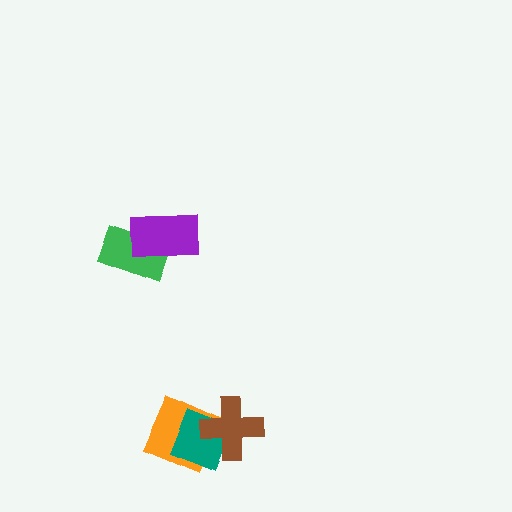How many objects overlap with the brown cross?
2 objects overlap with the brown cross.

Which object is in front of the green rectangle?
The purple rectangle is in front of the green rectangle.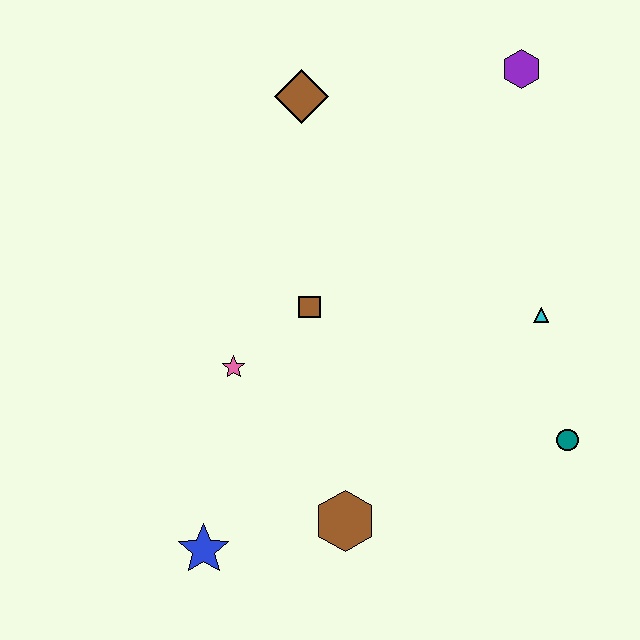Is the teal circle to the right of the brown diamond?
Yes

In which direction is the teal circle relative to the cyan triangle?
The teal circle is below the cyan triangle.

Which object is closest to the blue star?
The brown hexagon is closest to the blue star.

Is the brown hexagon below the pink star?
Yes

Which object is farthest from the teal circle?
The brown diamond is farthest from the teal circle.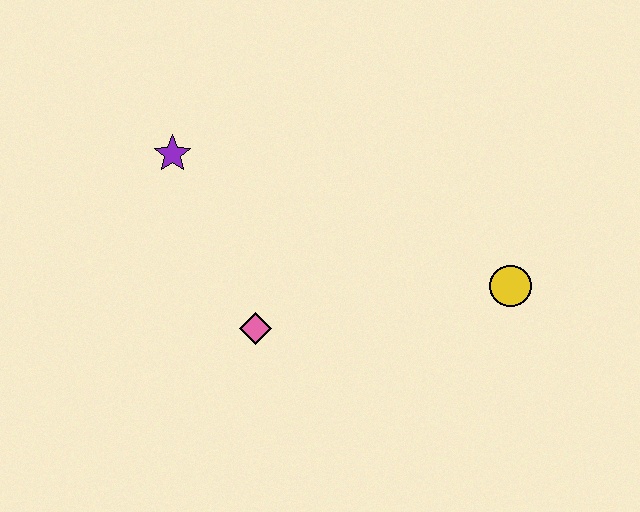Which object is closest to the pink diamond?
The purple star is closest to the pink diamond.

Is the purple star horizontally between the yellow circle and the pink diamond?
No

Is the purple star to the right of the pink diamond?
No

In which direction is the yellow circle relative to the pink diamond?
The yellow circle is to the right of the pink diamond.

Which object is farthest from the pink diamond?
The yellow circle is farthest from the pink diamond.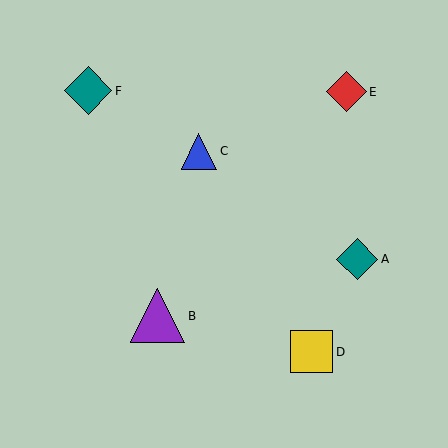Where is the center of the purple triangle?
The center of the purple triangle is at (158, 316).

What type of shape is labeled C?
Shape C is a blue triangle.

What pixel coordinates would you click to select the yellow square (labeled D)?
Click at (312, 352) to select the yellow square D.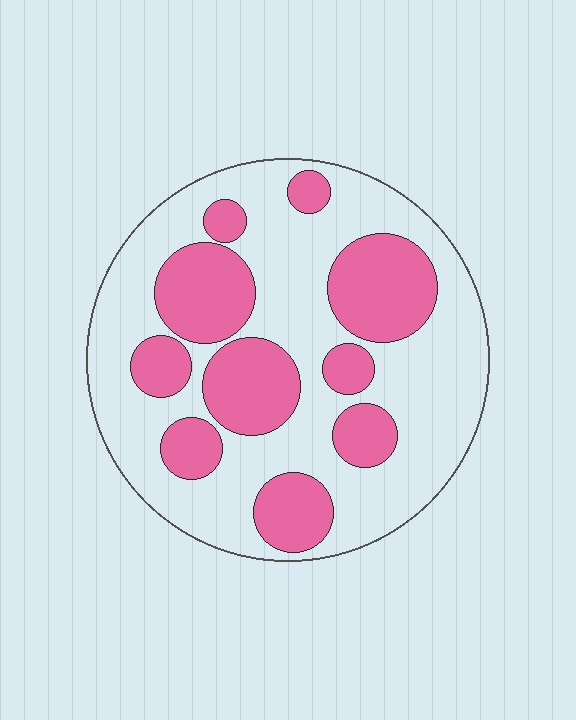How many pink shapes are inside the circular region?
10.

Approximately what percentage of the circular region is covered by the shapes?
Approximately 35%.